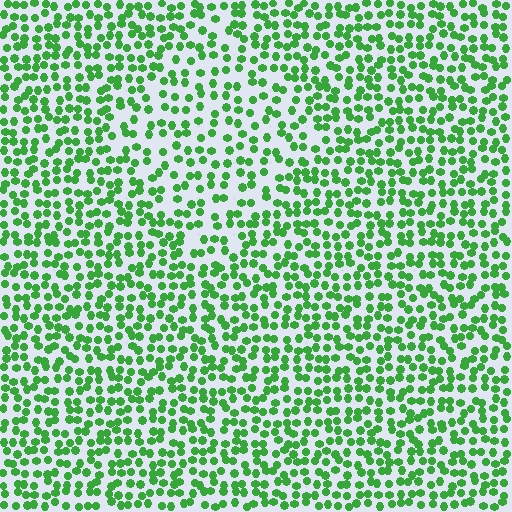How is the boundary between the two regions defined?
The boundary is defined by a change in element density (approximately 1.6x ratio). All elements are the same color, size, and shape.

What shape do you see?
I see a diamond.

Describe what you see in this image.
The image contains small green elements arranged at two different densities. A diamond-shaped region is visible where the elements are less densely packed than the surrounding area.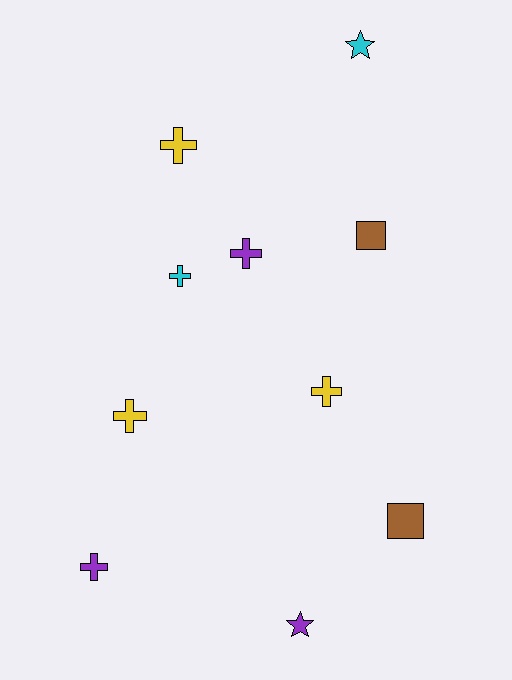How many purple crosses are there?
There are 2 purple crosses.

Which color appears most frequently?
Purple, with 3 objects.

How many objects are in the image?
There are 10 objects.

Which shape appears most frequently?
Cross, with 6 objects.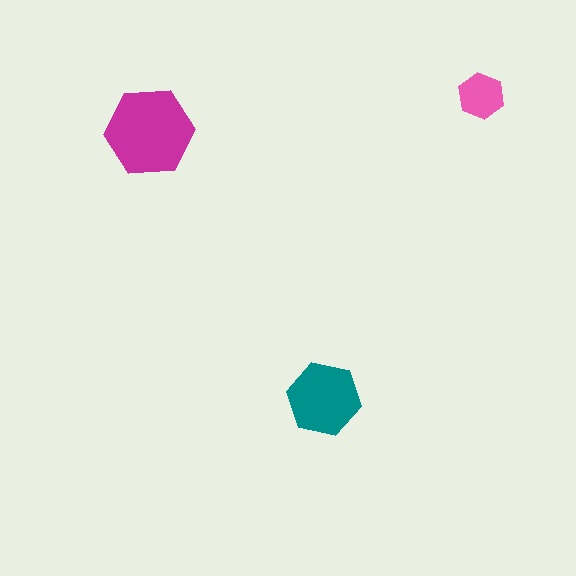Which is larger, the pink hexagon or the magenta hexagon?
The magenta one.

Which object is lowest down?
The teal hexagon is bottommost.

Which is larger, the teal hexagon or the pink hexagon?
The teal one.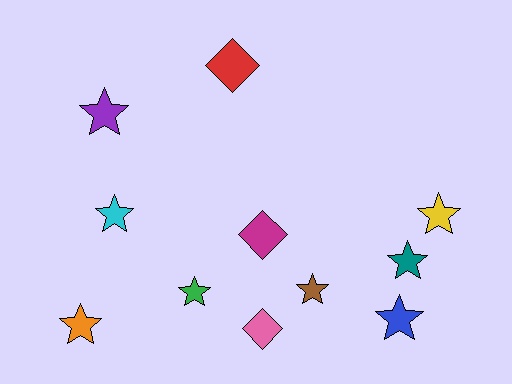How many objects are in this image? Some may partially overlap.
There are 11 objects.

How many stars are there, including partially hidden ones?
There are 8 stars.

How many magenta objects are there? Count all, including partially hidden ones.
There is 1 magenta object.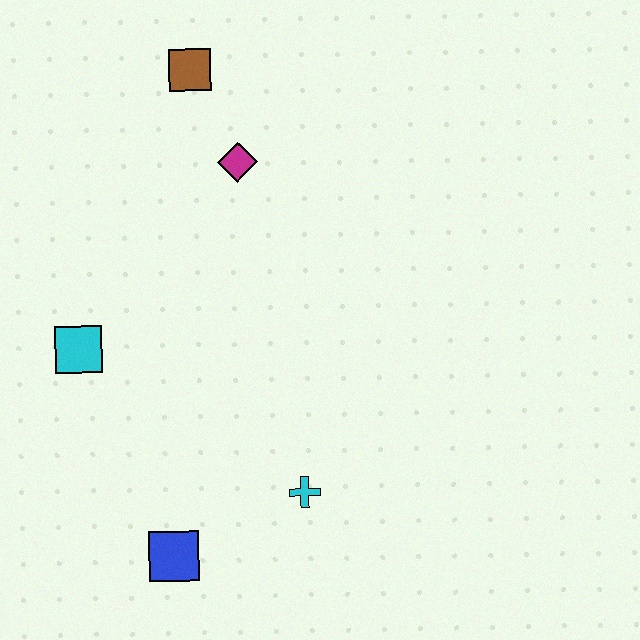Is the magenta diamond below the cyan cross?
No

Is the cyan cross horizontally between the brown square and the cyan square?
No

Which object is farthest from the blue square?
The brown square is farthest from the blue square.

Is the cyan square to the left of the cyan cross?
Yes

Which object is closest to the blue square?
The cyan cross is closest to the blue square.